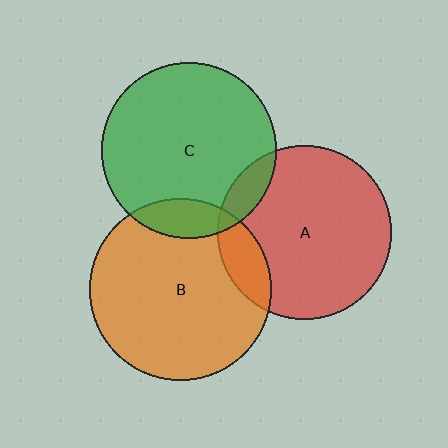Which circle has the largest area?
Circle B (orange).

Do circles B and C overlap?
Yes.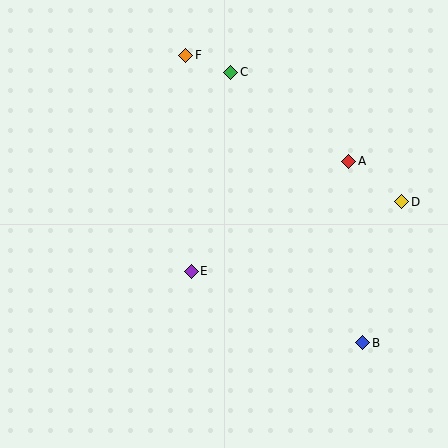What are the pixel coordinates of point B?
Point B is at (363, 343).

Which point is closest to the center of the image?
Point E at (191, 271) is closest to the center.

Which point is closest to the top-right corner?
Point A is closest to the top-right corner.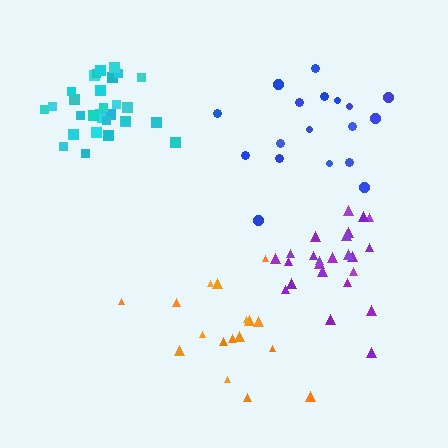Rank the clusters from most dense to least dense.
cyan, purple, orange, blue.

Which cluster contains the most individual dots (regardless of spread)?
Cyan (30).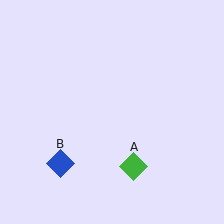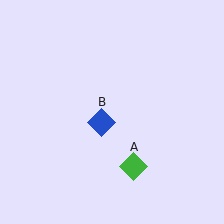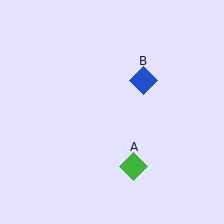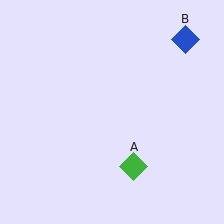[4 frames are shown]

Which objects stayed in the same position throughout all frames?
Green diamond (object A) remained stationary.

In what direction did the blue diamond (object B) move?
The blue diamond (object B) moved up and to the right.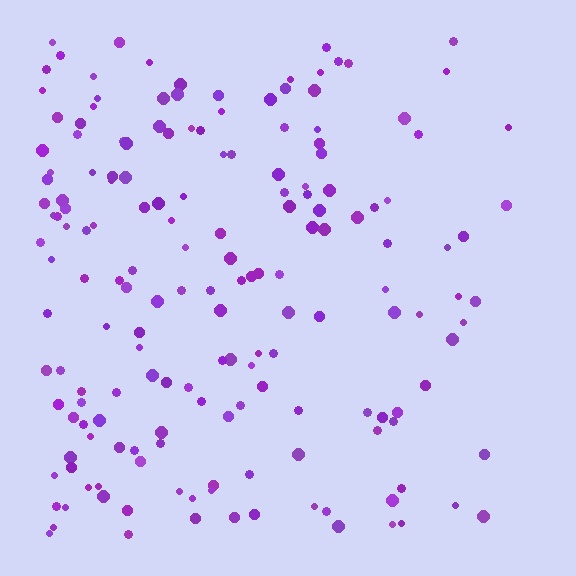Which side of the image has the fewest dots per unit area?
The right.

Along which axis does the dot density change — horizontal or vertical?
Horizontal.